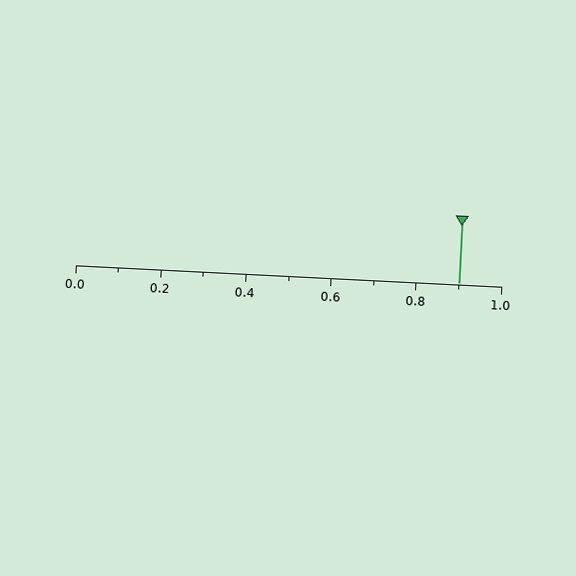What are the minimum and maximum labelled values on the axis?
The axis runs from 0.0 to 1.0.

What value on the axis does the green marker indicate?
The marker indicates approximately 0.9.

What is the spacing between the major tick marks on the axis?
The major ticks are spaced 0.2 apart.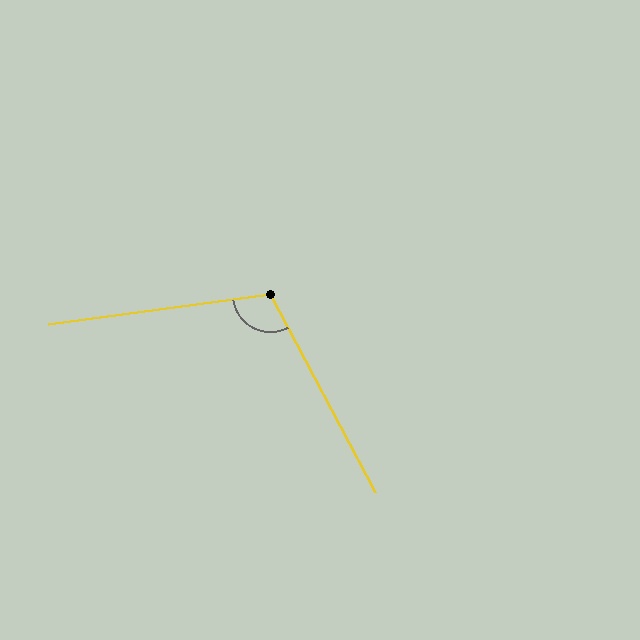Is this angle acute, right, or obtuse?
It is obtuse.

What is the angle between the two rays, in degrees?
Approximately 110 degrees.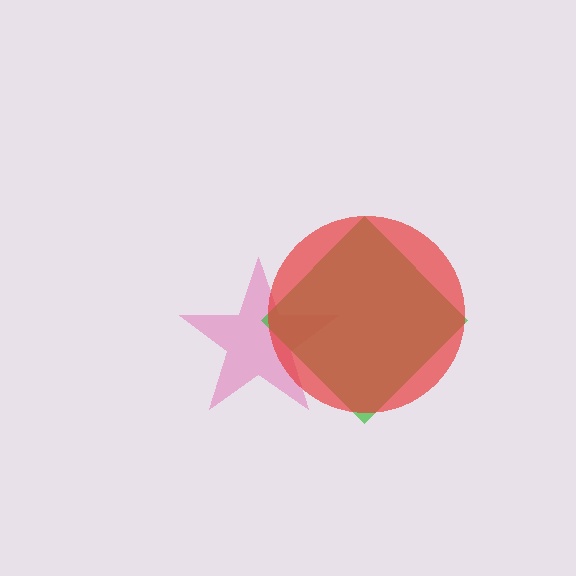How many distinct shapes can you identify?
There are 3 distinct shapes: a pink star, a green diamond, a red circle.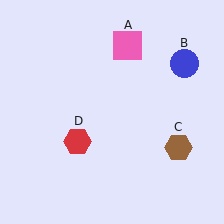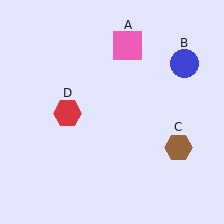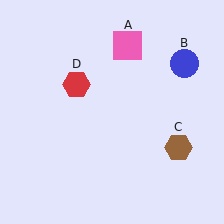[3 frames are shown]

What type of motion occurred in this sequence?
The red hexagon (object D) rotated clockwise around the center of the scene.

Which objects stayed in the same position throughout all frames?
Pink square (object A) and blue circle (object B) and brown hexagon (object C) remained stationary.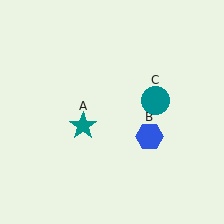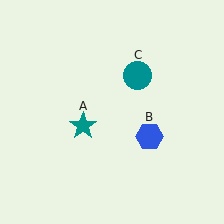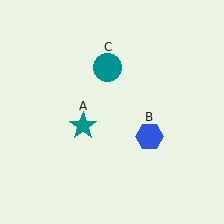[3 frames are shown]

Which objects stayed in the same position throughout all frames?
Teal star (object A) and blue hexagon (object B) remained stationary.